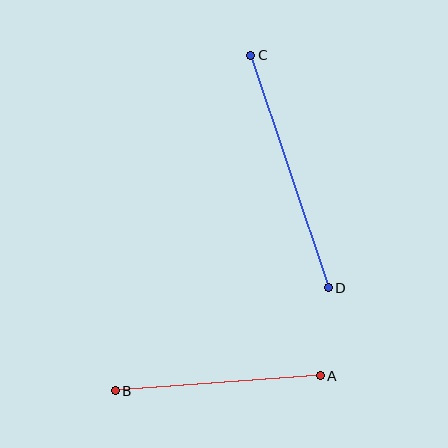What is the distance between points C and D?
The distance is approximately 245 pixels.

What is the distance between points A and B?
The distance is approximately 205 pixels.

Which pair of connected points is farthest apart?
Points C and D are farthest apart.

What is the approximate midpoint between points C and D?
The midpoint is at approximately (289, 172) pixels.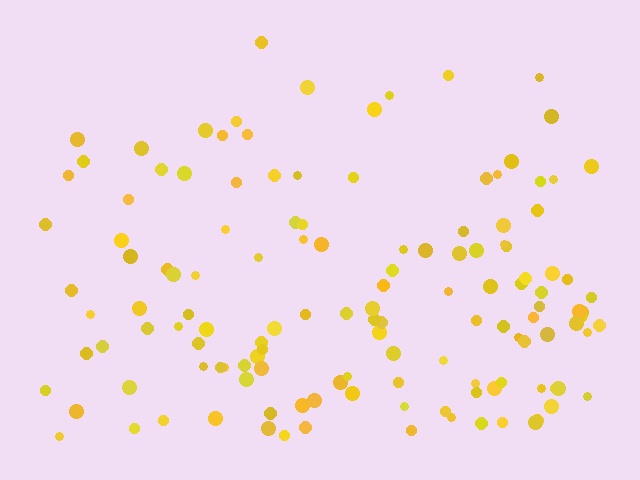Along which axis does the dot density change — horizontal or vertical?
Vertical.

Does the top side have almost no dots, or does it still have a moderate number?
Still a moderate number, just noticeably fewer than the bottom.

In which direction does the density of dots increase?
From top to bottom, with the bottom side densest.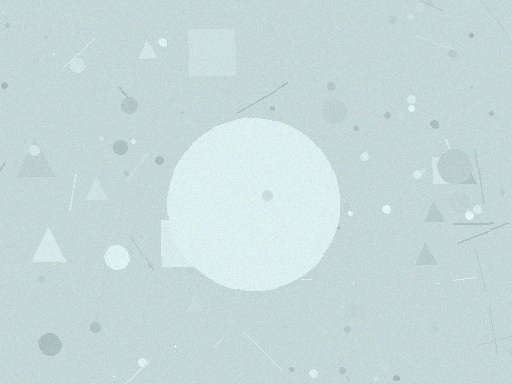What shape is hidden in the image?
A circle is hidden in the image.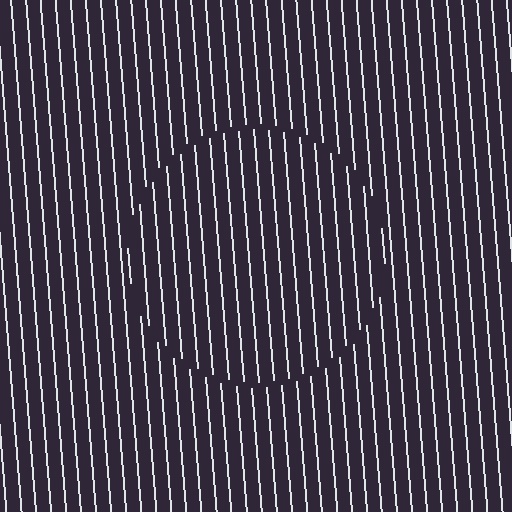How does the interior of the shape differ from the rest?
The interior of the shape contains the same grating, shifted by half a period — the contour is defined by the phase discontinuity where line-ends from the inner and outer gratings abut.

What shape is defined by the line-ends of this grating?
An illusory circle. The interior of the shape contains the same grating, shifted by half a period — the contour is defined by the phase discontinuity where line-ends from the inner and outer gratings abut.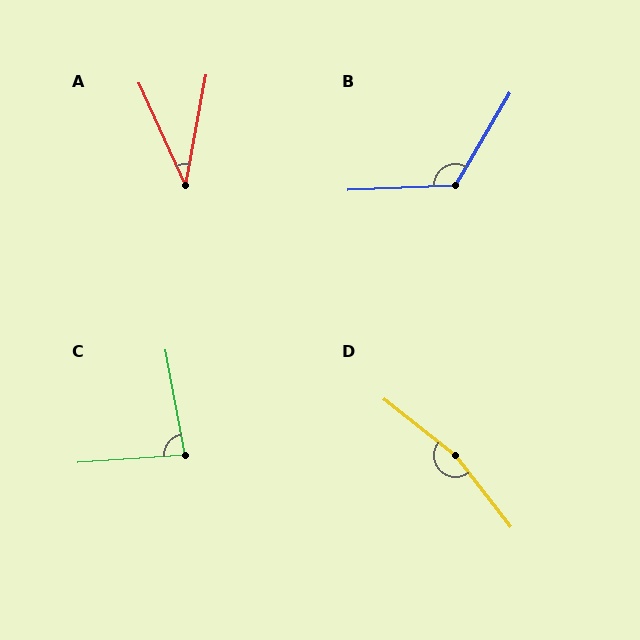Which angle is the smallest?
A, at approximately 35 degrees.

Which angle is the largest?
D, at approximately 166 degrees.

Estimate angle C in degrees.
Approximately 83 degrees.